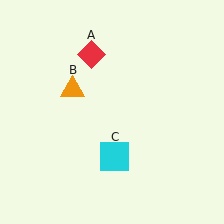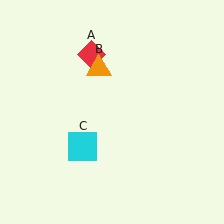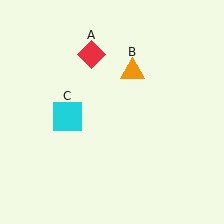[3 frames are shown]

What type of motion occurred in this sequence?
The orange triangle (object B), cyan square (object C) rotated clockwise around the center of the scene.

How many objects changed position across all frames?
2 objects changed position: orange triangle (object B), cyan square (object C).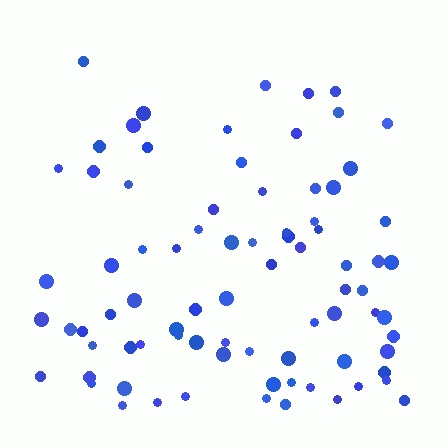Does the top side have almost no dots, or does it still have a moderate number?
Still a moderate number, just noticeably fewer than the bottom.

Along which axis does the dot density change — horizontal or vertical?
Vertical.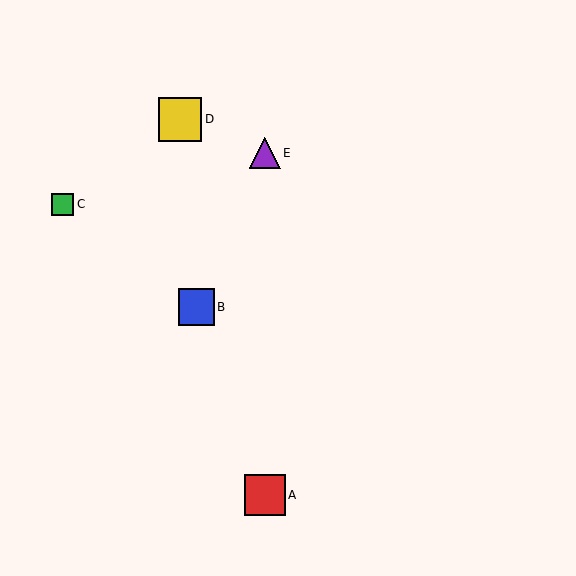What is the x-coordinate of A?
Object A is at x≈265.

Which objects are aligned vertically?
Objects A, E are aligned vertically.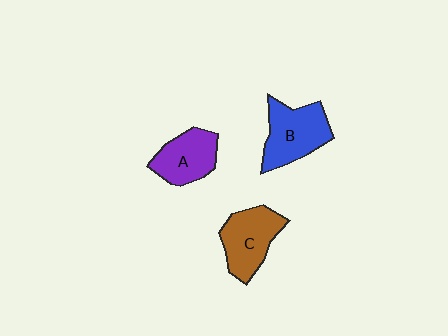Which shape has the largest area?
Shape B (blue).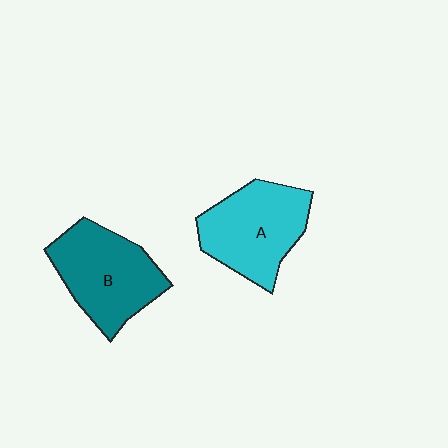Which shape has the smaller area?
Shape A (cyan).